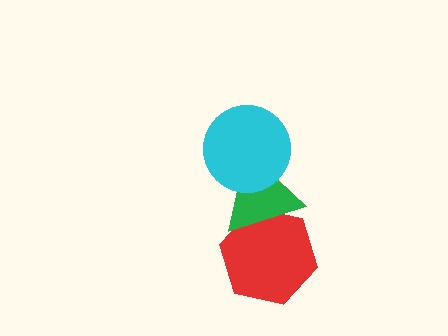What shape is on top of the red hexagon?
The green triangle is on top of the red hexagon.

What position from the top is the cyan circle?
The cyan circle is 1st from the top.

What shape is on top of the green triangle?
The cyan circle is on top of the green triangle.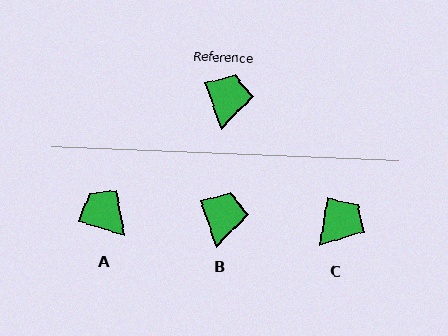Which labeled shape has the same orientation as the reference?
B.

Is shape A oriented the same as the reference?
No, it is off by about 55 degrees.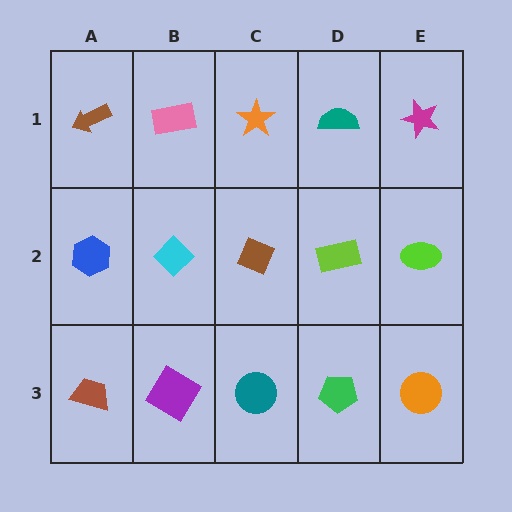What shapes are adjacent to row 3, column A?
A blue hexagon (row 2, column A), a purple diamond (row 3, column B).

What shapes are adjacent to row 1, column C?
A brown diamond (row 2, column C), a pink rectangle (row 1, column B), a teal semicircle (row 1, column D).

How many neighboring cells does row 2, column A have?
3.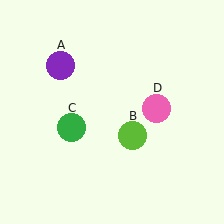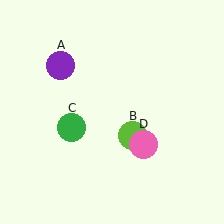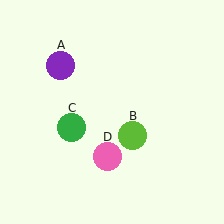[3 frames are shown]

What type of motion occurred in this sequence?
The pink circle (object D) rotated clockwise around the center of the scene.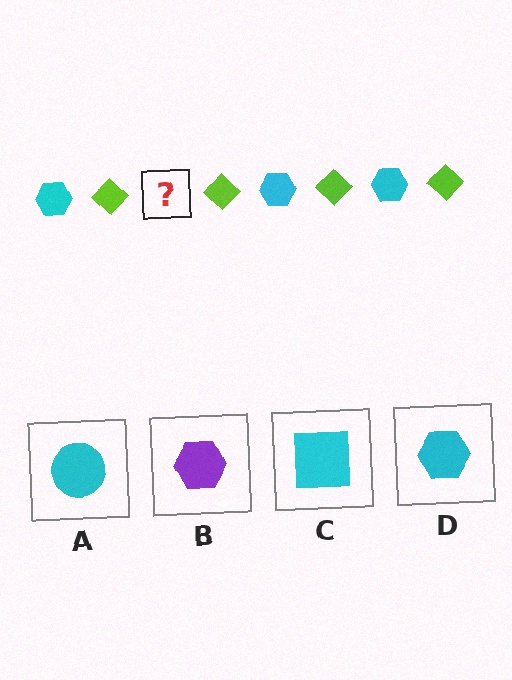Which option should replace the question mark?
Option D.